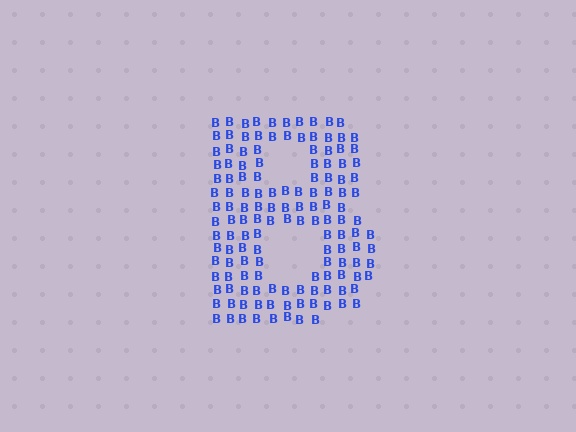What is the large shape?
The large shape is the letter B.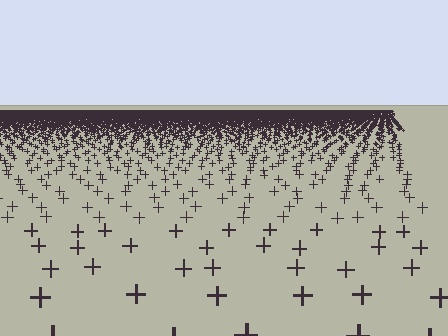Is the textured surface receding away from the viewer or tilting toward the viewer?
The surface is receding away from the viewer. Texture elements get smaller and denser toward the top.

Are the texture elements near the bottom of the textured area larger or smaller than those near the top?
Larger. Near the bottom, elements are closer to the viewer and appear at a bigger on-screen size.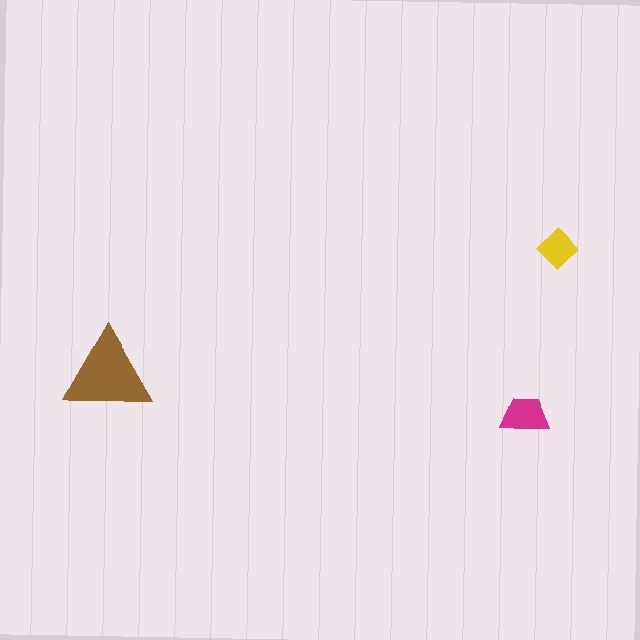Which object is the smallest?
The yellow diamond.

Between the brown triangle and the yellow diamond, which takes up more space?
The brown triangle.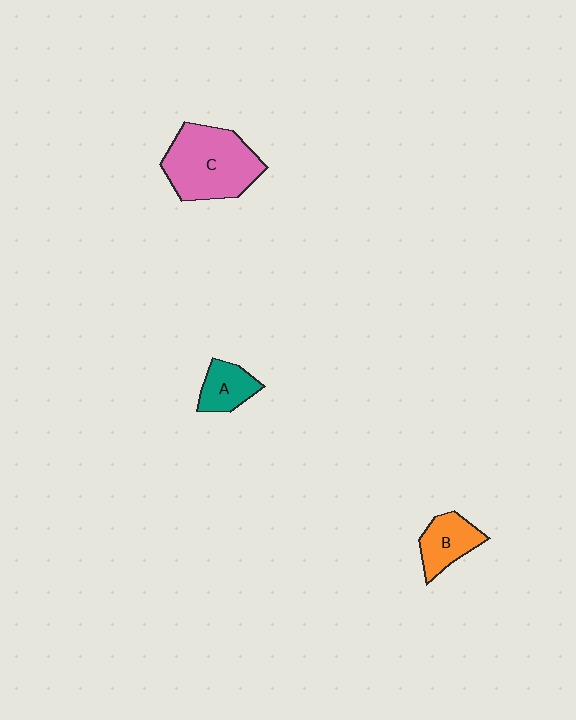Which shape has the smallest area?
Shape A (teal).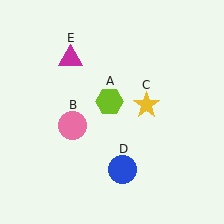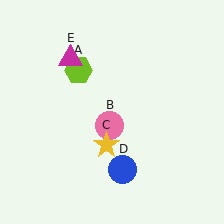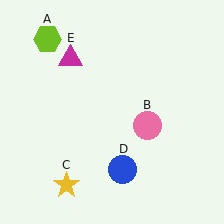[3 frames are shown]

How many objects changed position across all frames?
3 objects changed position: lime hexagon (object A), pink circle (object B), yellow star (object C).